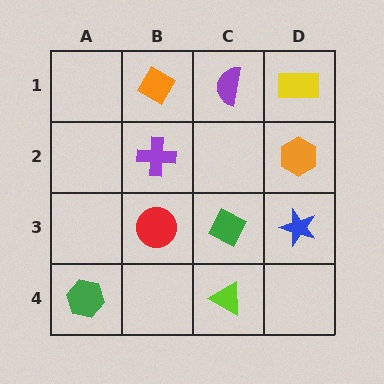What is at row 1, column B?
An orange diamond.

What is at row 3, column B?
A red circle.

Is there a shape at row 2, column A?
No, that cell is empty.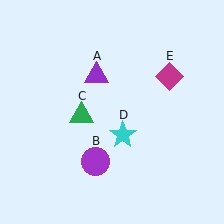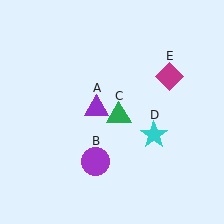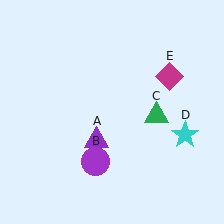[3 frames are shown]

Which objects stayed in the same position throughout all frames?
Purple circle (object B) and magenta diamond (object E) remained stationary.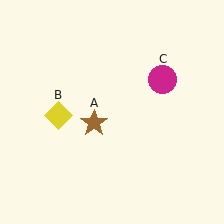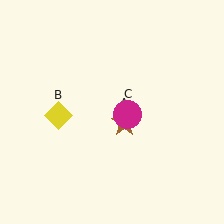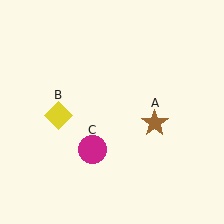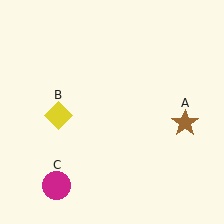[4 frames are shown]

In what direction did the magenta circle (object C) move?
The magenta circle (object C) moved down and to the left.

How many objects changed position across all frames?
2 objects changed position: brown star (object A), magenta circle (object C).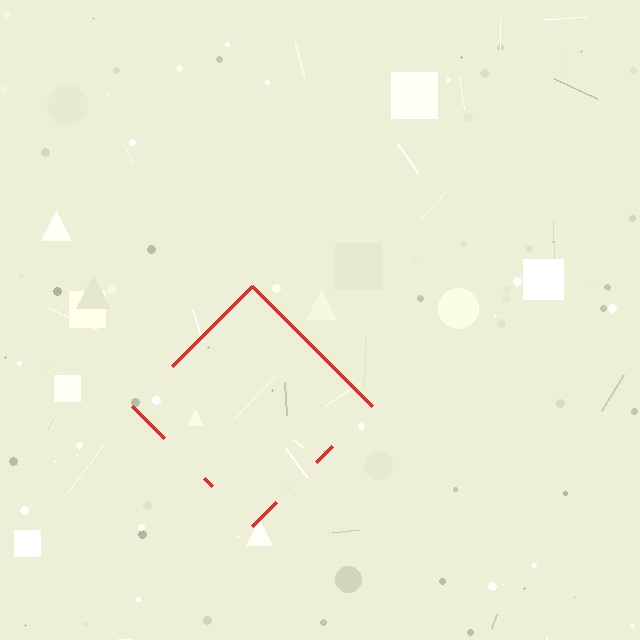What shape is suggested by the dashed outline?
The dashed outline suggests a diamond.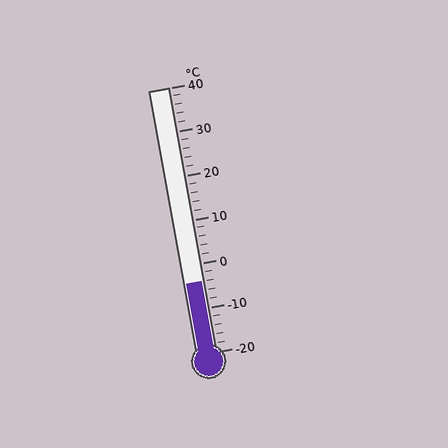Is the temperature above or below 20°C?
The temperature is below 20°C.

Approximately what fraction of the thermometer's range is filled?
The thermometer is filled to approximately 25% of its range.